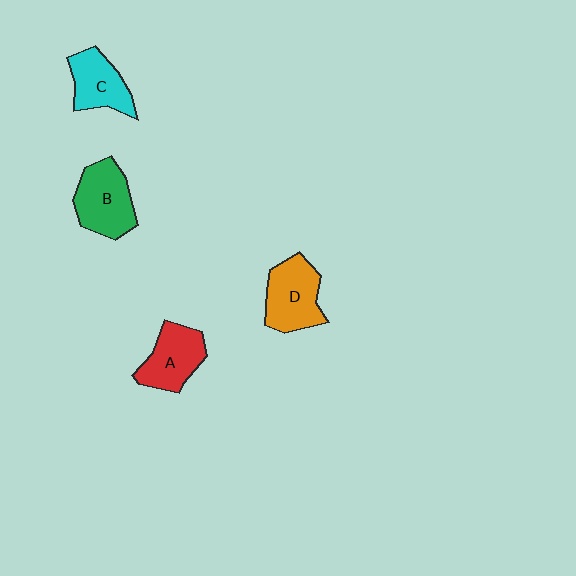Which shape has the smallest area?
Shape C (cyan).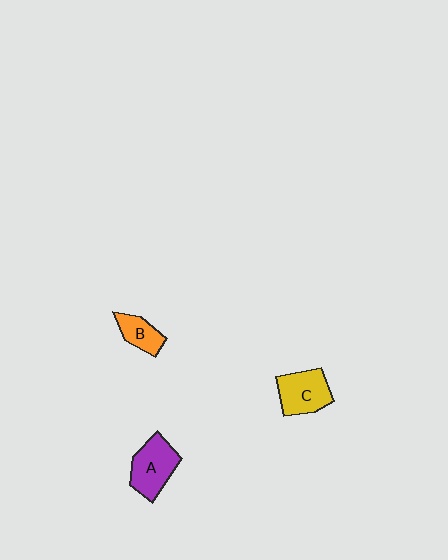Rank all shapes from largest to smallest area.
From largest to smallest: A (purple), C (yellow), B (orange).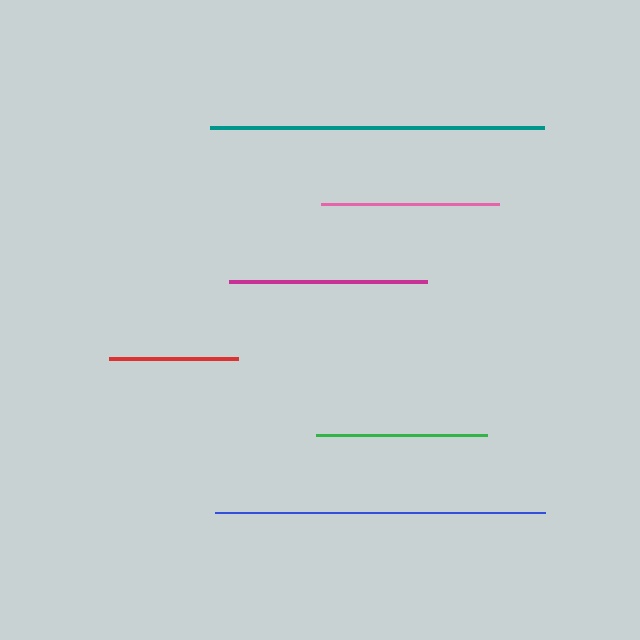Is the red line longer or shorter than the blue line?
The blue line is longer than the red line.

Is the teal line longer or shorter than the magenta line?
The teal line is longer than the magenta line.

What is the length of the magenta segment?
The magenta segment is approximately 198 pixels long.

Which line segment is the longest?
The teal line is the longest at approximately 334 pixels.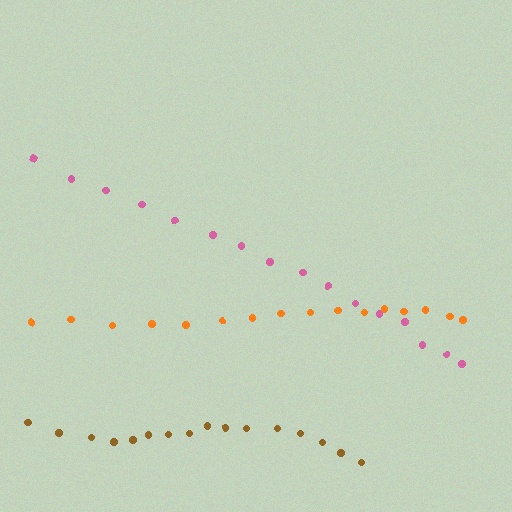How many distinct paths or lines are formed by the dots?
There are 3 distinct paths.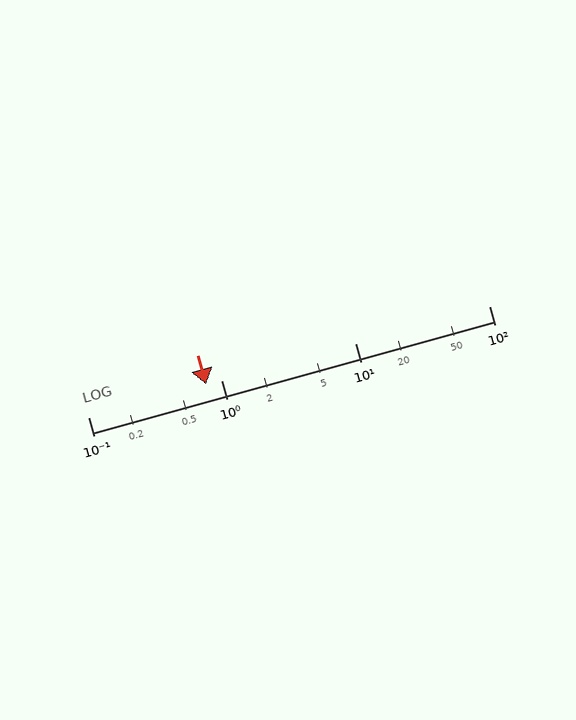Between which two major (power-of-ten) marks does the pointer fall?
The pointer is between 0.1 and 1.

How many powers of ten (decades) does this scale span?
The scale spans 3 decades, from 0.1 to 100.